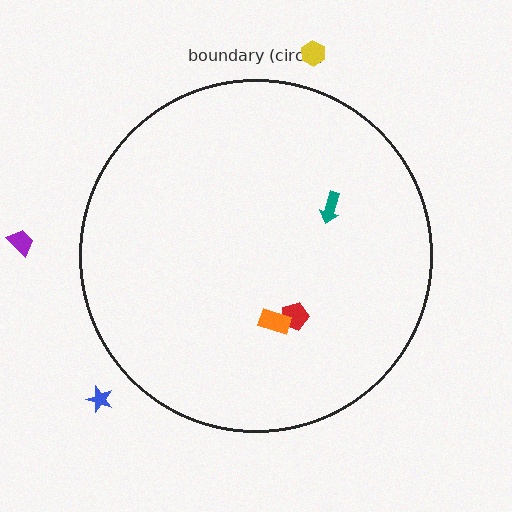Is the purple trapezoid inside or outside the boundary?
Outside.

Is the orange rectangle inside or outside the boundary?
Inside.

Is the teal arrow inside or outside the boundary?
Inside.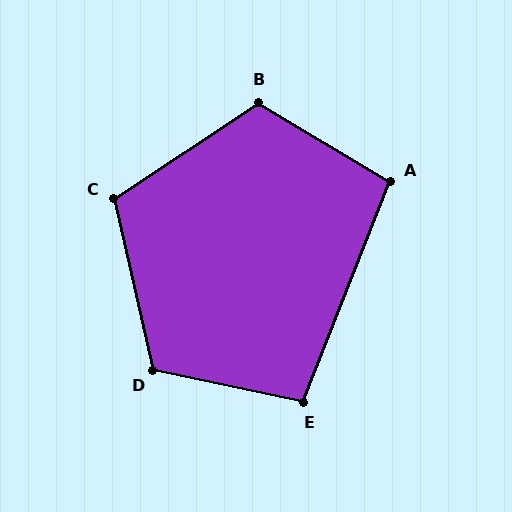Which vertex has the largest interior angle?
B, at approximately 115 degrees.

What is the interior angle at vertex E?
Approximately 99 degrees (obtuse).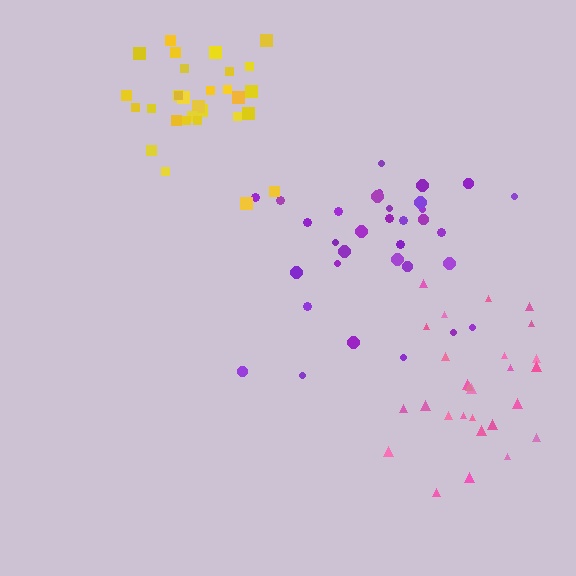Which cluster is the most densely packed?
Yellow.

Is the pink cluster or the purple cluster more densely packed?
Purple.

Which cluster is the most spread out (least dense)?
Pink.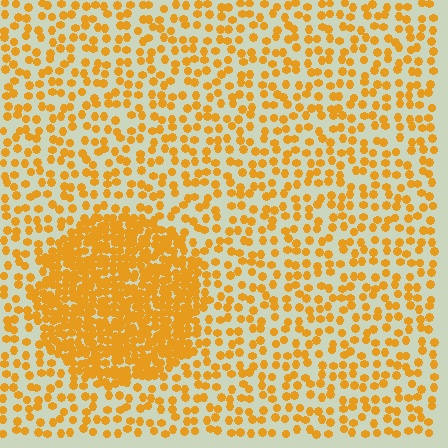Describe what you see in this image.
The image contains small orange elements arranged at two different densities. A circle-shaped region is visible where the elements are more densely packed than the surrounding area.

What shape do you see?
I see a circle.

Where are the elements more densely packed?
The elements are more densely packed inside the circle boundary.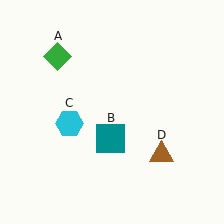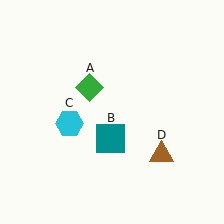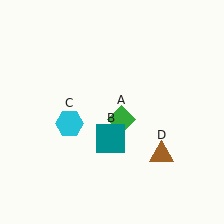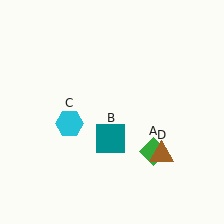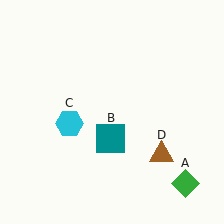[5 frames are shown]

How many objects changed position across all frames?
1 object changed position: green diamond (object A).